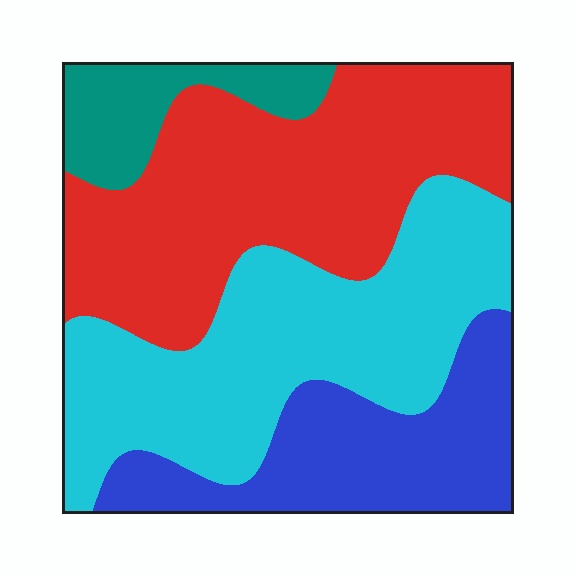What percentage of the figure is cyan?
Cyan covers 34% of the figure.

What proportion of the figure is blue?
Blue covers 20% of the figure.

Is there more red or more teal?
Red.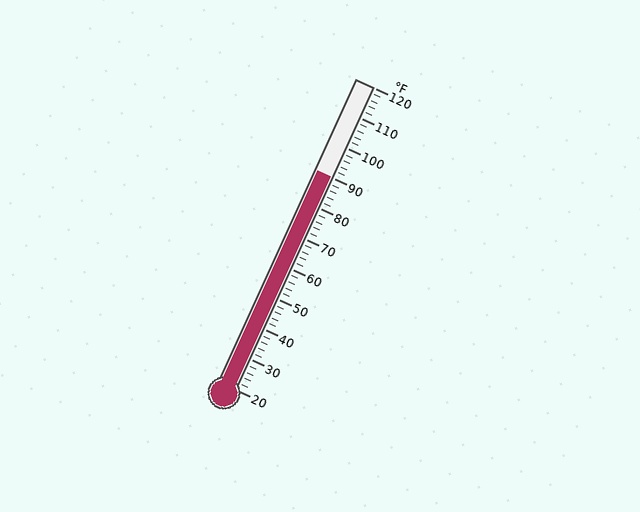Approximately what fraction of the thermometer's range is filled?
The thermometer is filled to approximately 70% of its range.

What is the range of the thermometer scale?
The thermometer scale ranges from 20°F to 120°F.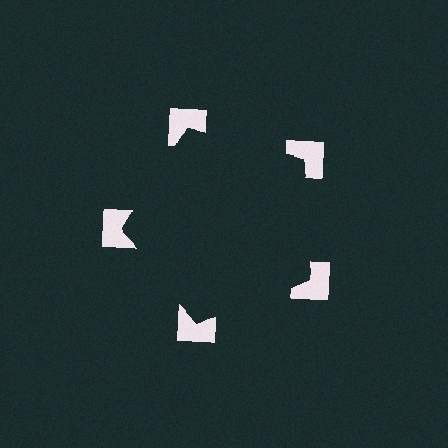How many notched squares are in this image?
There are 5 — one at each vertex of the illusory pentagon.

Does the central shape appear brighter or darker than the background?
It typically appears slightly darker than the background, even though no actual brightness change is drawn.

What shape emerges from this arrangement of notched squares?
An illusory pentagon — its edges are inferred from the aligned wedge cuts in the notched squares, not physically drawn.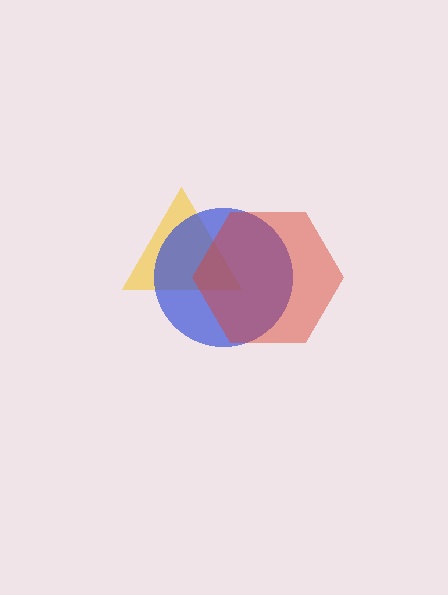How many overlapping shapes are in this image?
There are 3 overlapping shapes in the image.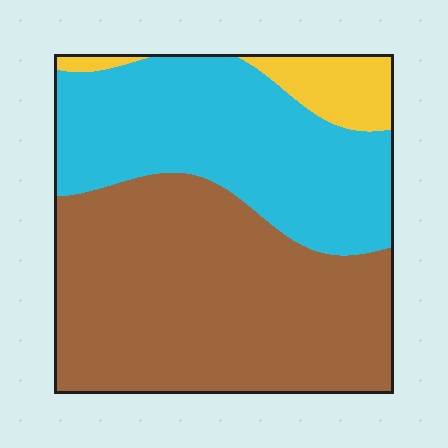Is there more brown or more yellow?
Brown.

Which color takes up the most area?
Brown, at roughly 55%.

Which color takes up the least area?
Yellow, at roughly 10%.